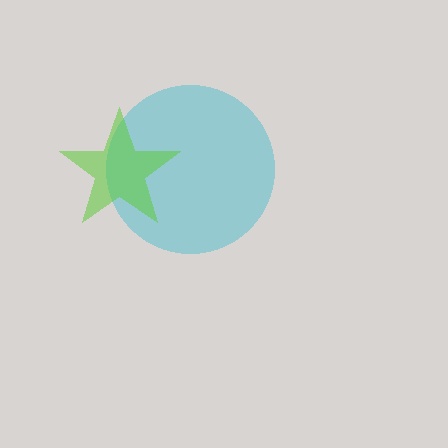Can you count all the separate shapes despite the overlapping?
Yes, there are 2 separate shapes.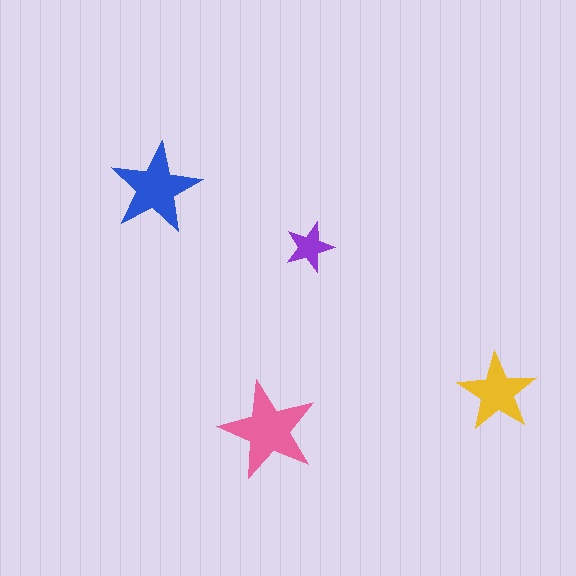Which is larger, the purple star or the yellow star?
The yellow one.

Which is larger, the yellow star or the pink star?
The pink one.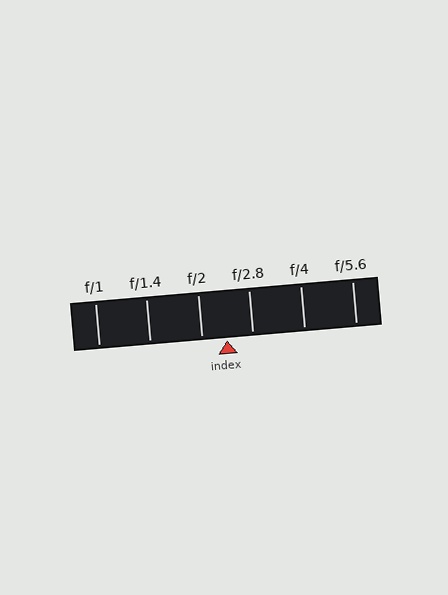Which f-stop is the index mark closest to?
The index mark is closest to f/2.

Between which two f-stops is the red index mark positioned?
The index mark is between f/2 and f/2.8.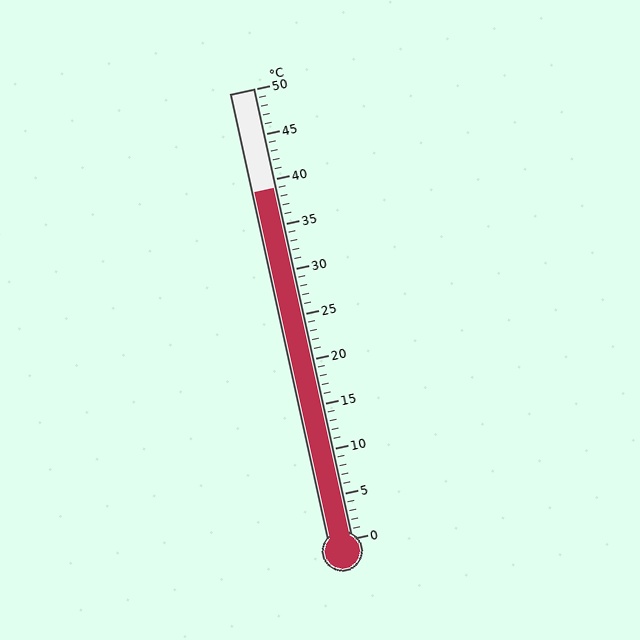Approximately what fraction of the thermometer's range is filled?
The thermometer is filled to approximately 80% of its range.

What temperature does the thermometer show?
The thermometer shows approximately 39°C.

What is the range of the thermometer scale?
The thermometer scale ranges from 0°C to 50°C.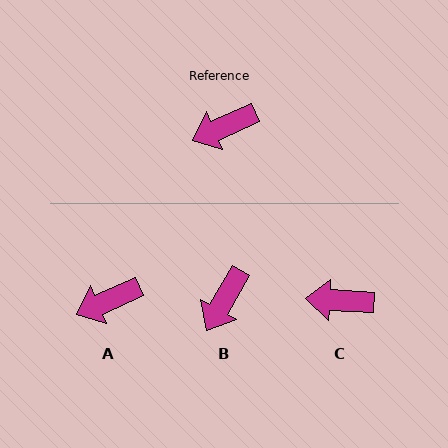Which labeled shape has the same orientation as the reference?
A.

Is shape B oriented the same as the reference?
No, it is off by about 36 degrees.